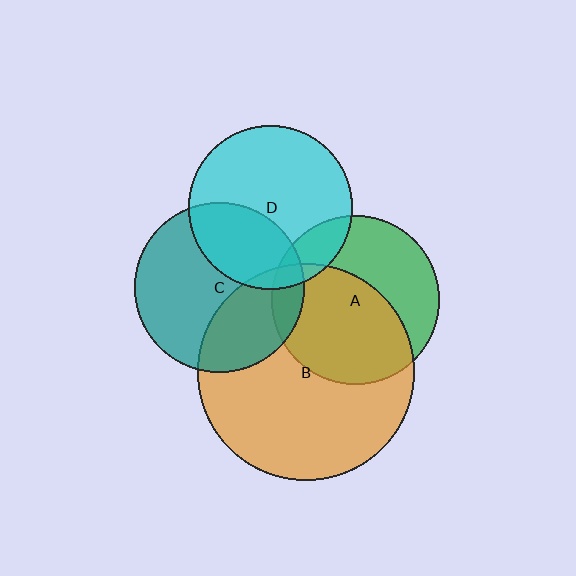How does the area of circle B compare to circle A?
Approximately 1.7 times.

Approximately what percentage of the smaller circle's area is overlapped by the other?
Approximately 5%.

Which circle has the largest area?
Circle B (orange).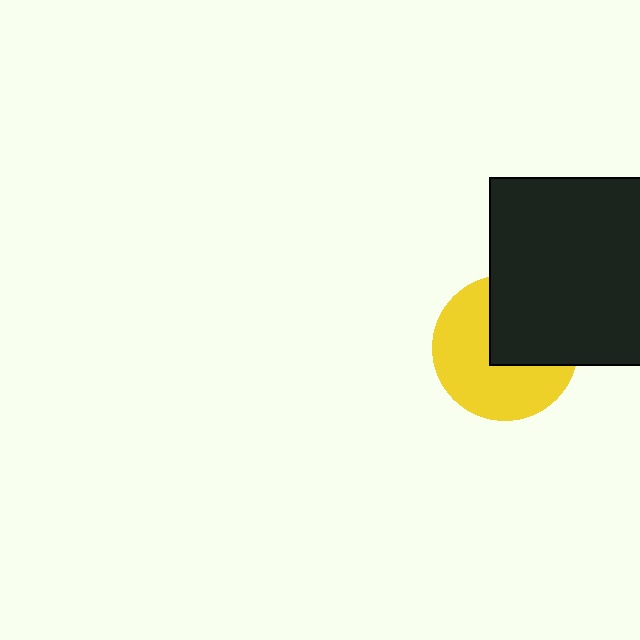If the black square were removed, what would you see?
You would see the complete yellow circle.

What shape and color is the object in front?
The object in front is a black square.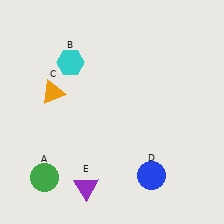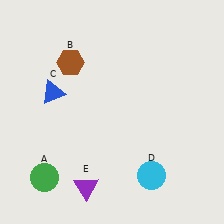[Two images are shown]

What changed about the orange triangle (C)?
In Image 1, C is orange. In Image 2, it changed to blue.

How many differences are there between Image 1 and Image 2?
There are 3 differences between the two images.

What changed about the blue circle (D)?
In Image 1, D is blue. In Image 2, it changed to cyan.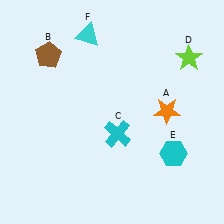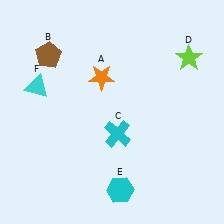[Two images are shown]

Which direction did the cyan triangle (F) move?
The cyan triangle (F) moved down.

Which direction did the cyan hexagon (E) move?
The cyan hexagon (E) moved left.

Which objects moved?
The objects that moved are: the orange star (A), the cyan hexagon (E), the cyan triangle (F).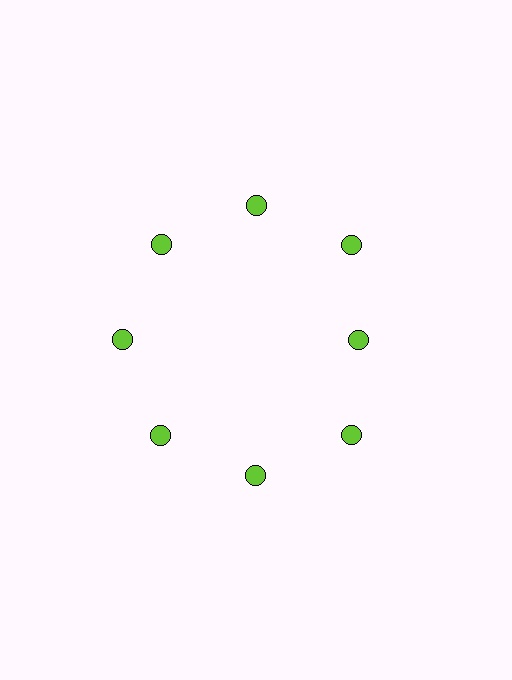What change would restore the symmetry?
The symmetry would be restored by moving it outward, back onto the ring so that all 8 circles sit at equal angles and equal distance from the center.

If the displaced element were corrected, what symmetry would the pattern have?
It would have 8-fold rotational symmetry — the pattern would map onto itself every 45 degrees.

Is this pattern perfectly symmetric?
No. The 8 lime circles are arranged in a ring, but one element near the 3 o'clock position is pulled inward toward the center, breaking the 8-fold rotational symmetry.